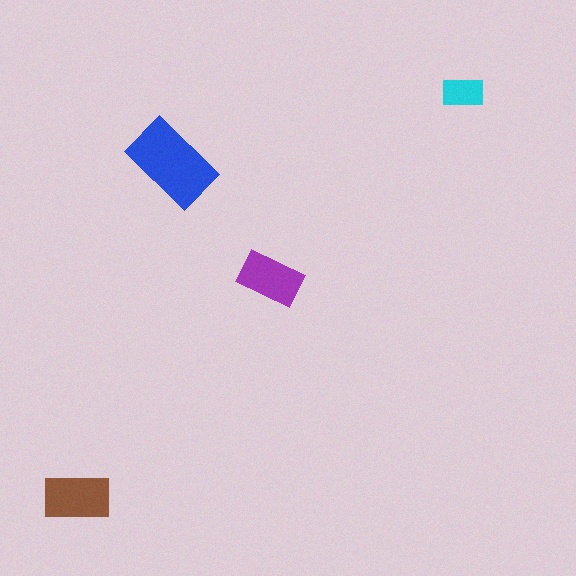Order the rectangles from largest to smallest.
the blue one, the brown one, the purple one, the cyan one.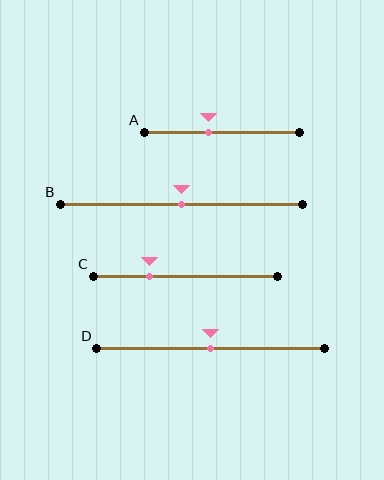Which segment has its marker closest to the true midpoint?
Segment B has its marker closest to the true midpoint.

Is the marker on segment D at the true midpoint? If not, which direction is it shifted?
Yes, the marker on segment D is at the true midpoint.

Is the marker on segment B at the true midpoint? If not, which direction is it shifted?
Yes, the marker on segment B is at the true midpoint.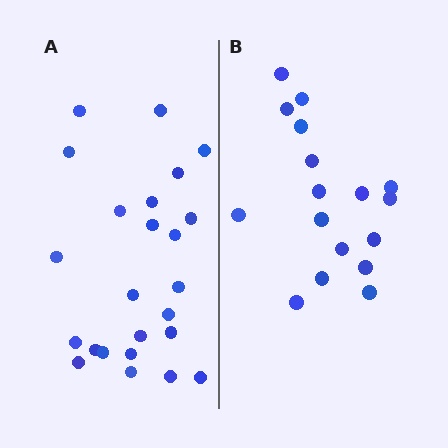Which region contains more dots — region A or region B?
Region A (the left region) has more dots.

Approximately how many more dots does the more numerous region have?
Region A has roughly 8 or so more dots than region B.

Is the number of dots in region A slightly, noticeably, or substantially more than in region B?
Region A has noticeably more, but not dramatically so. The ratio is roughly 1.4 to 1.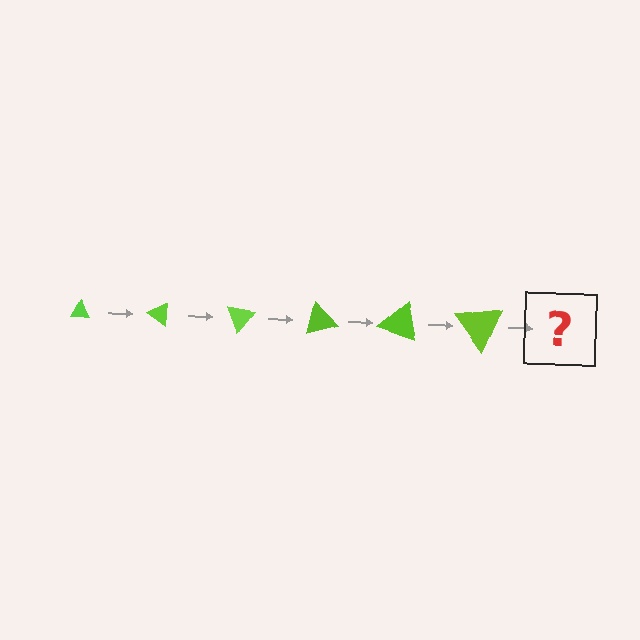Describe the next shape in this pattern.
It should be a triangle, larger than the previous one and rotated 210 degrees from the start.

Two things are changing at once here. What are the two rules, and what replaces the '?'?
The two rules are that the triangle grows larger each step and it rotates 35 degrees each step. The '?' should be a triangle, larger than the previous one and rotated 210 degrees from the start.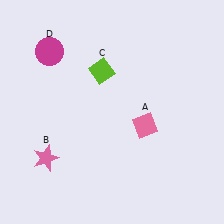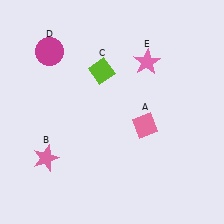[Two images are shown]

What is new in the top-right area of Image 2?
A pink star (E) was added in the top-right area of Image 2.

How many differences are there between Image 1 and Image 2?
There is 1 difference between the two images.